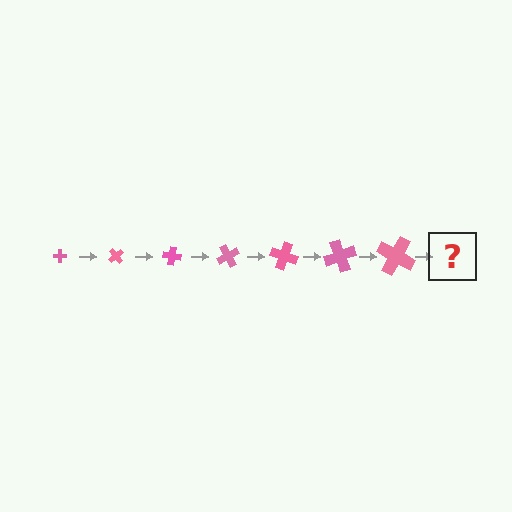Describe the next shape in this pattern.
It should be a cross, larger than the previous one and rotated 350 degrees from the start.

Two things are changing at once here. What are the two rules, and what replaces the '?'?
The two rules are that the cross grows larger each step and it rotates 50 degrees each step. The '?' should be a cross, larger than the previous one and rotated 350 degrees from the start.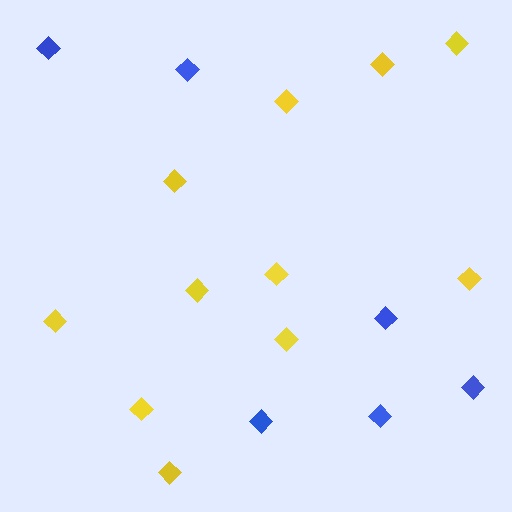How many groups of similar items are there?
There are 2 groups: one group of blue diamonds (6) and one group of yellow diamonds (11).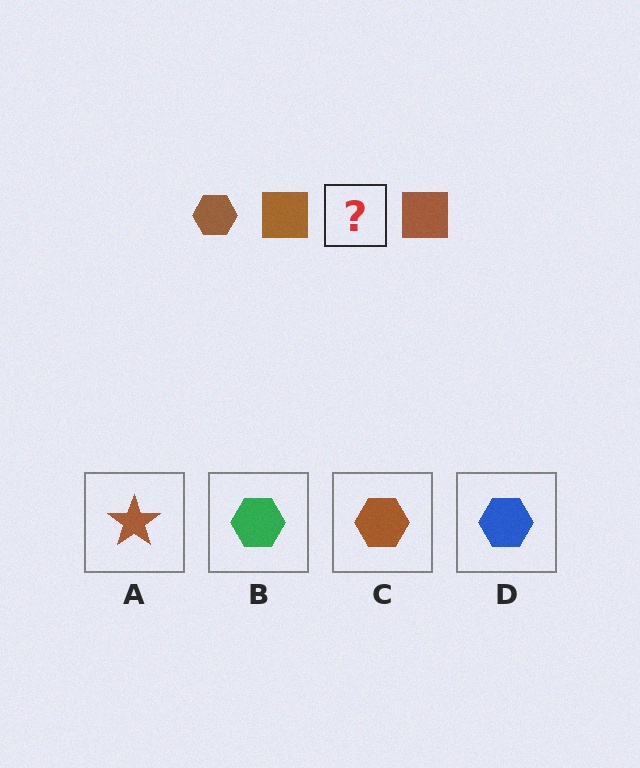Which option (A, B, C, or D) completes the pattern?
C.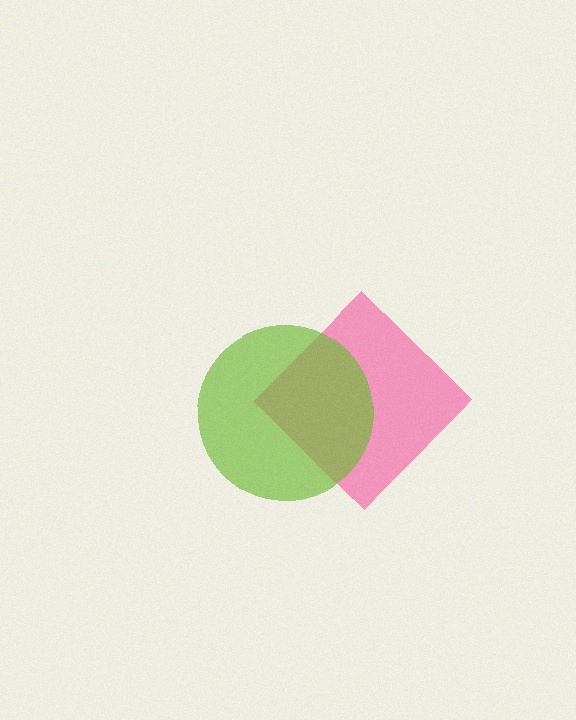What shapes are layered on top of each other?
The layered shapes are: a pink diamond, a lime circle.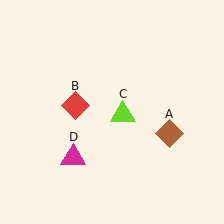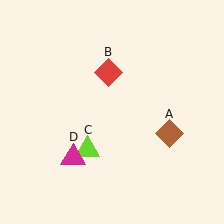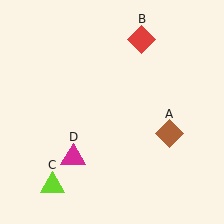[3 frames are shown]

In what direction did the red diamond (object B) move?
The red diamond (object B) moved up and to the right.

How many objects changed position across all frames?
2 objects changed position: red diamond (object B), lime triangle (object C).